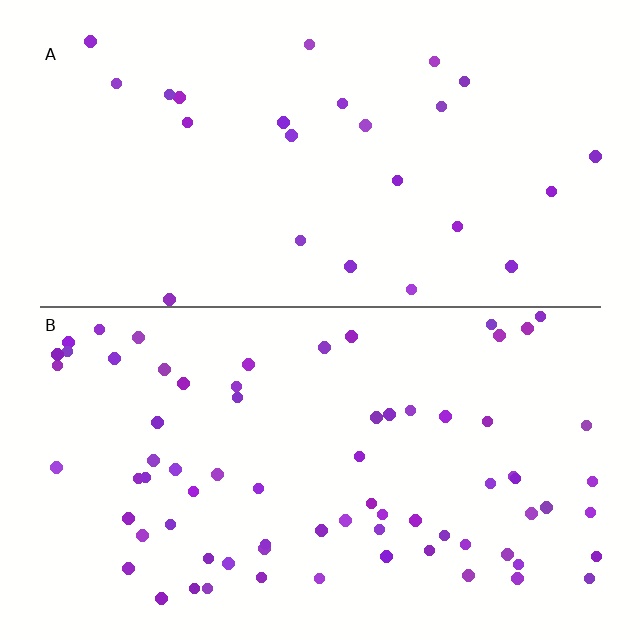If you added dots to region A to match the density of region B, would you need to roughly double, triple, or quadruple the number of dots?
Approximately triple.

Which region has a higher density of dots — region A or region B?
B (the bottom).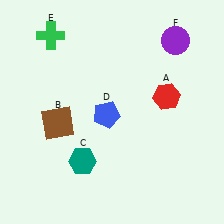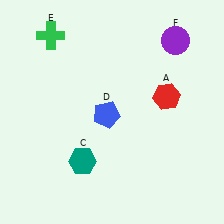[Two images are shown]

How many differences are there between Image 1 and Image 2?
There is 1 difference between the two images.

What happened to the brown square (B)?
The brown square (B) was removed in Image 2. It was in the bottom-left area of Image 1.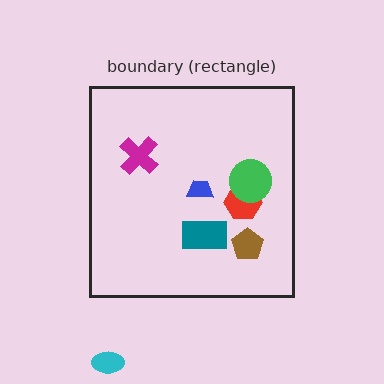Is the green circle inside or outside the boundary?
Inside.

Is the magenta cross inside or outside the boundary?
Inside.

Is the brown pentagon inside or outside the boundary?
Inside.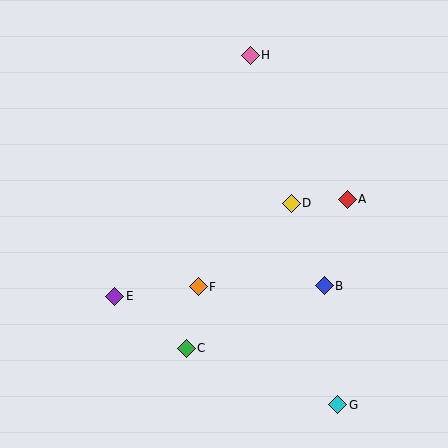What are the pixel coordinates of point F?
Point F is at (198, 287).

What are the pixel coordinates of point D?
Point D is at (291, 203).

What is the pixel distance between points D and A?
The distance between D and A is 56 pixels.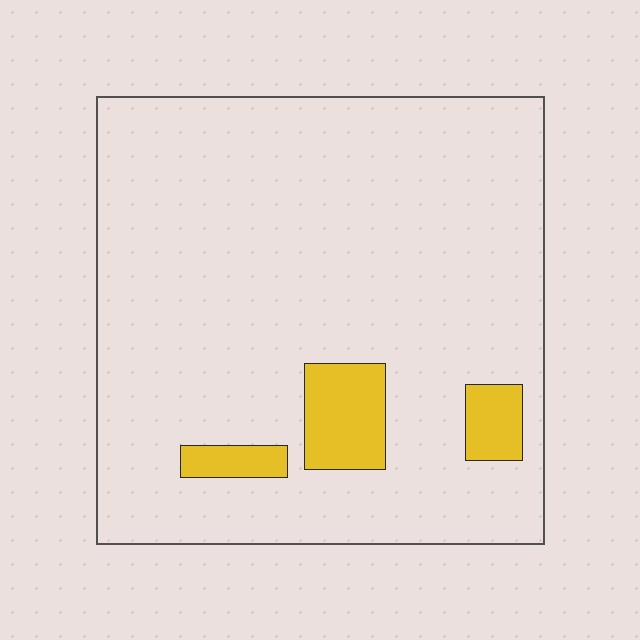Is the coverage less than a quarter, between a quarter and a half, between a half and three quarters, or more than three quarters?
Less than a quarter.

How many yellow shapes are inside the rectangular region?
3.